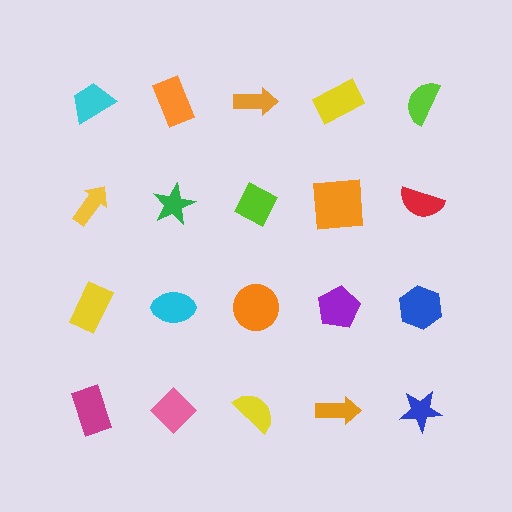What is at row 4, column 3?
A yellow semicircle.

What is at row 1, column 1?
A cyan trapezoid.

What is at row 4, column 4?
An orange arrow.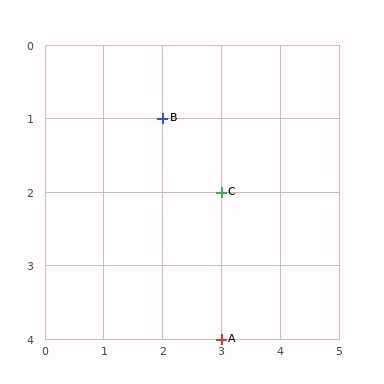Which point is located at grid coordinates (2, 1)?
Point B is at (2, 1).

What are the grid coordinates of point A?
Point A is at grid coordinates (3, 4).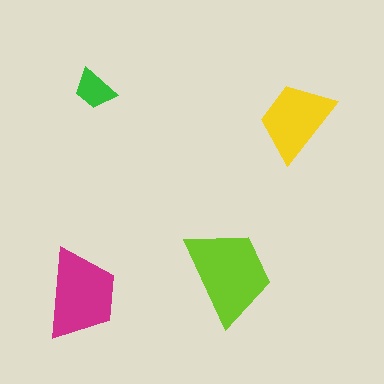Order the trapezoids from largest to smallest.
the lime one, the magenta one, the yellow one, the green one.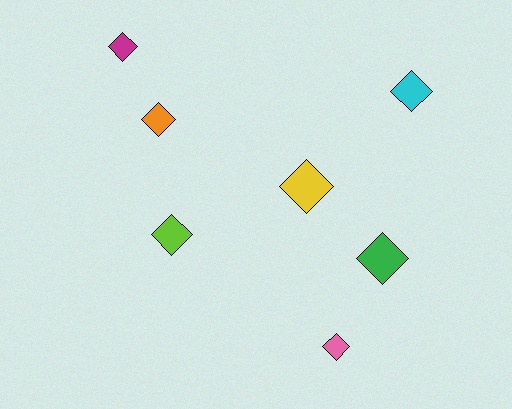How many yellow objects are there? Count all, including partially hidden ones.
There is 1 yellow object.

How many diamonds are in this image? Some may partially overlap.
There are 7 diamonds.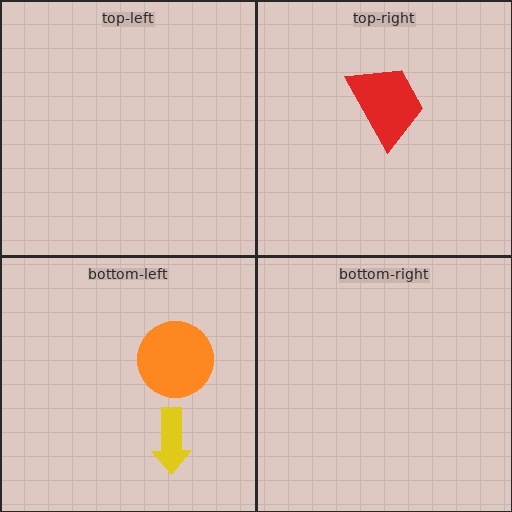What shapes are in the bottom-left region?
The yellow arrow, the orange circle.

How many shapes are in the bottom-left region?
2.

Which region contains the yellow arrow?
The bottom-left region.